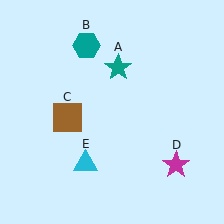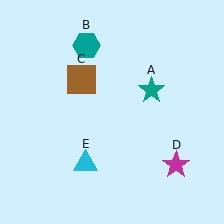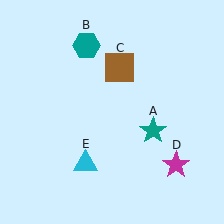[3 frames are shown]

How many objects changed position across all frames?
2 objects changed position: teal star (object A), brown square (object C).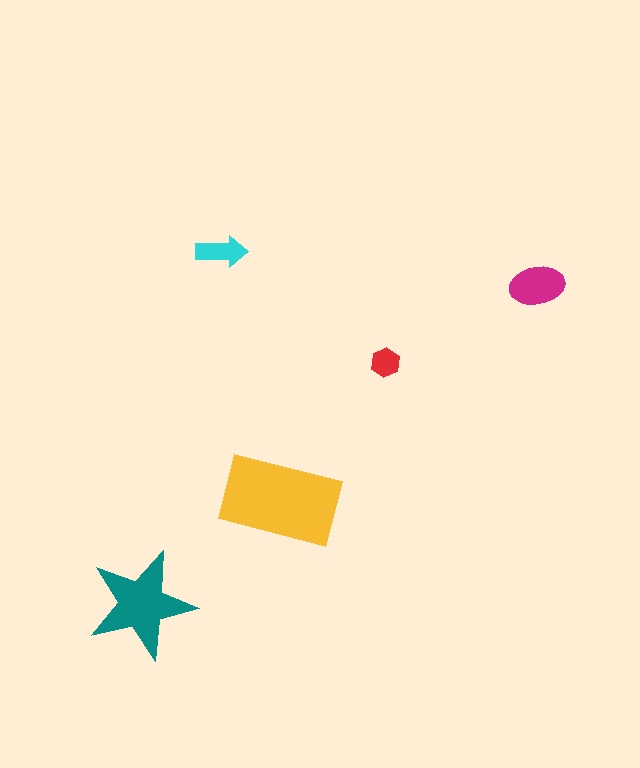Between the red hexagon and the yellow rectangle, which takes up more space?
The yellow rectangle.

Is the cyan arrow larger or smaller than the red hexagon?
Larger.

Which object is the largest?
The yellow rectangle.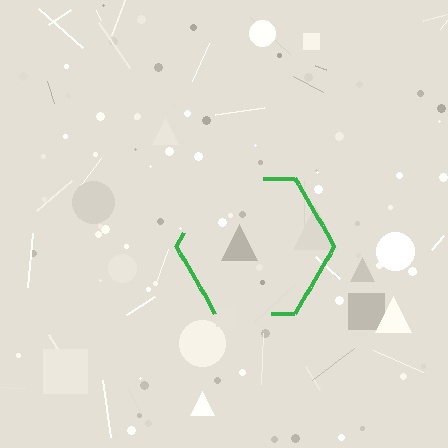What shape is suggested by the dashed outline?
The dashed outline suggests a hexagon.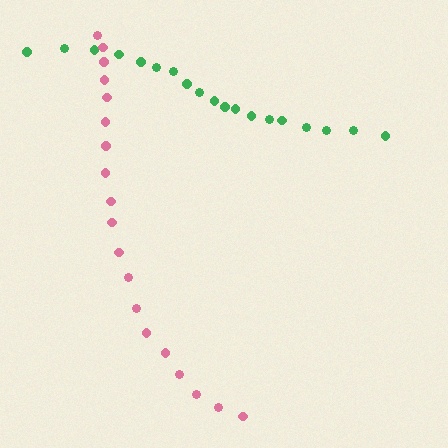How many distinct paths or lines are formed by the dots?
There are 2 distinct paths.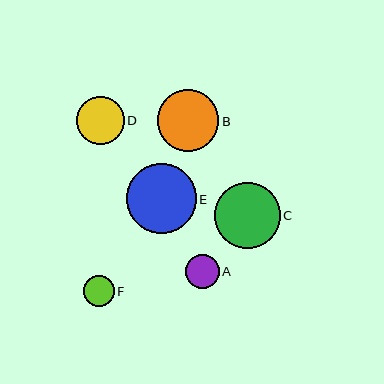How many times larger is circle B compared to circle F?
Circle B is approximately 2.0 times the size of circle F.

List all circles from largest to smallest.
From largest to smallest: E, C, B, D, A, F.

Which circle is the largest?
Circle E is the largest with a size of approximately 70 pixels.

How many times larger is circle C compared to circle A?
Circle C is approximately 1.9 times the size of circle A.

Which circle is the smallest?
Circle F is the smallest with a size of approximately 31 pixels.